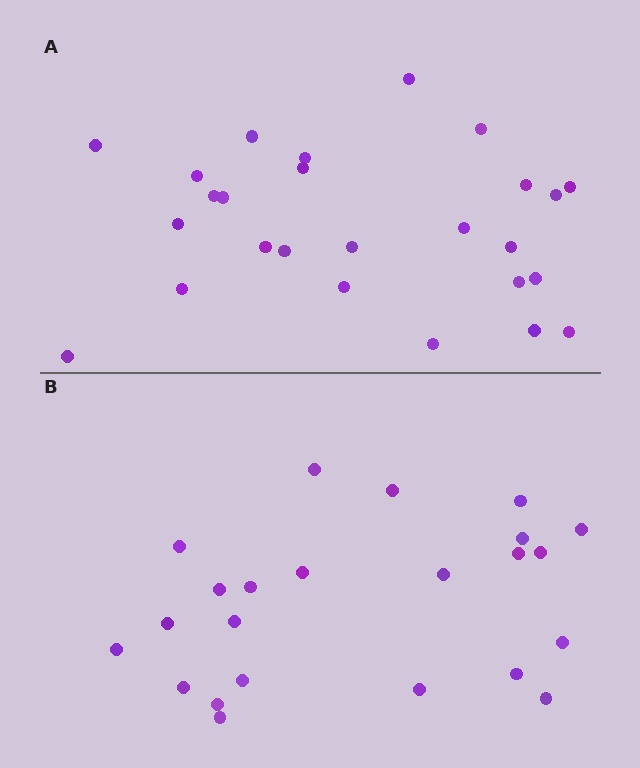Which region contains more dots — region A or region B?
Region A (the top region) has more dots.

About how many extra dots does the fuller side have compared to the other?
Region A has just a few more — roughly 2 or 3 more dots than region B.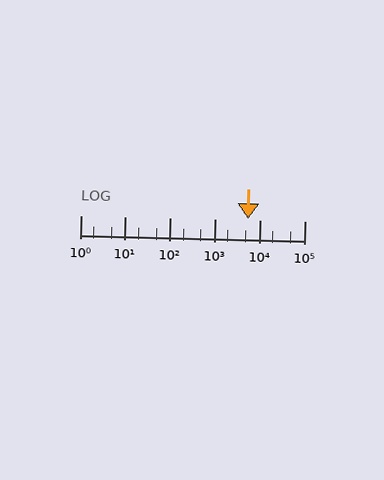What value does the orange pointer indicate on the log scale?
The pointer indicates approximately 5500.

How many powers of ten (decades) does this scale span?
The scale spans 5 decades, from 1 to 100000.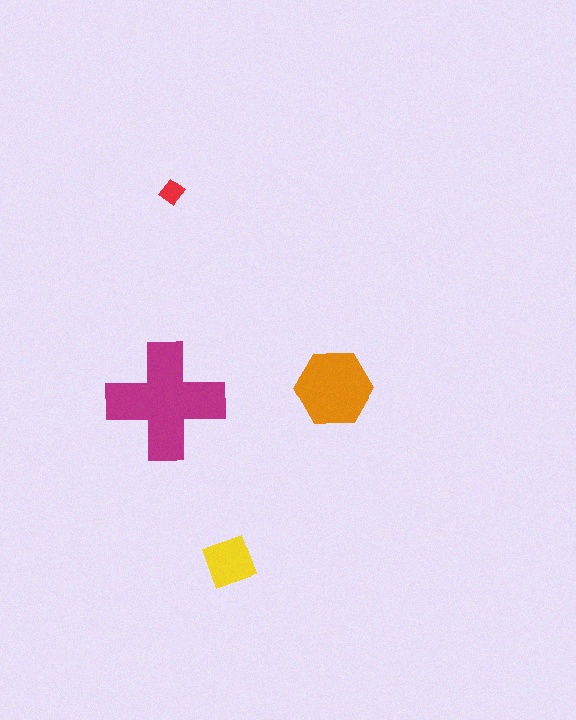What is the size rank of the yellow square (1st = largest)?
3rd.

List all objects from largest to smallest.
The magenta cross, the orange hexagon, the yellow square, the red diamond.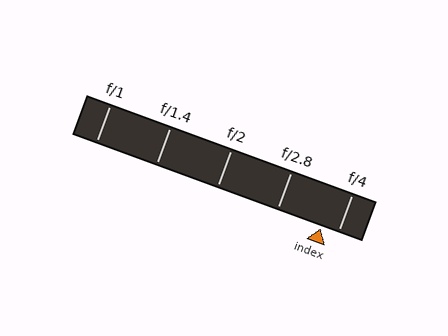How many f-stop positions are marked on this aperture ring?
There are 5 f-stop positions marked.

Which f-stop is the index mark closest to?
The index mark is closest to f/4.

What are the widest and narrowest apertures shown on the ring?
The widest aperture shown is f/1 and the narrowest is f/4.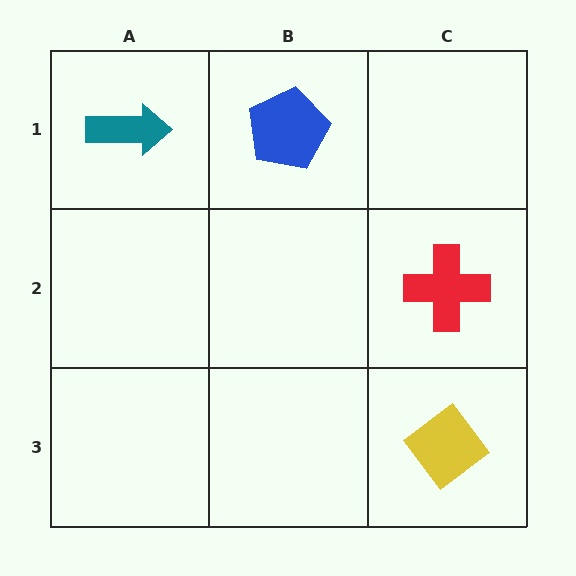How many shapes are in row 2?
1 shape.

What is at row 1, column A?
A teal arrow.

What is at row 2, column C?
A red cross.